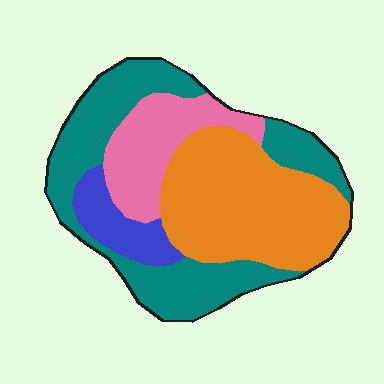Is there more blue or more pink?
Pink.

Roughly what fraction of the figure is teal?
Teal covers around 35% of the figure.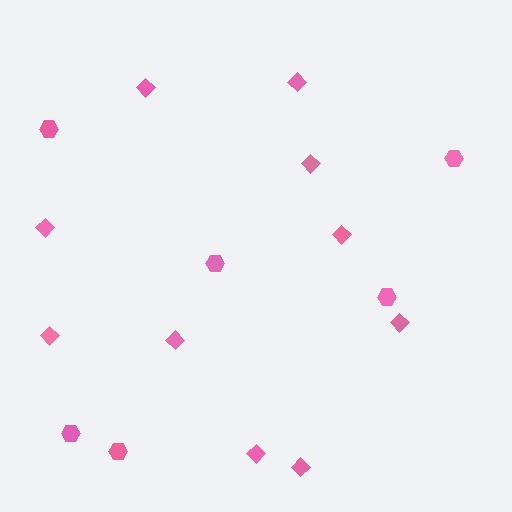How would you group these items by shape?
There are 2 groups: one group of diamonds (10) and one group of hexagons (6).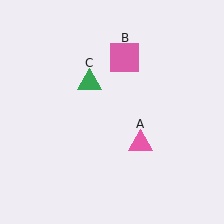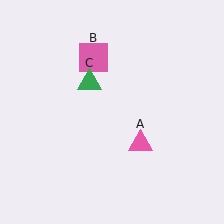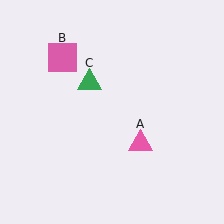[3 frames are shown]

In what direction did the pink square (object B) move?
The pink square (object B) moved left.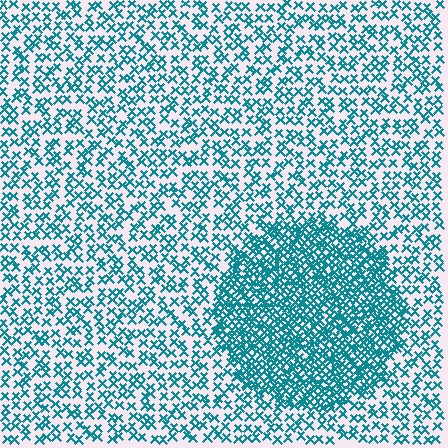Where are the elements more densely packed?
The elements are more densely packed inside the circle boundary.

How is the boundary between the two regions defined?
The boundary is defined by a change in element density (approximately 2.3x ratio). All elements are the same color, size, and shape.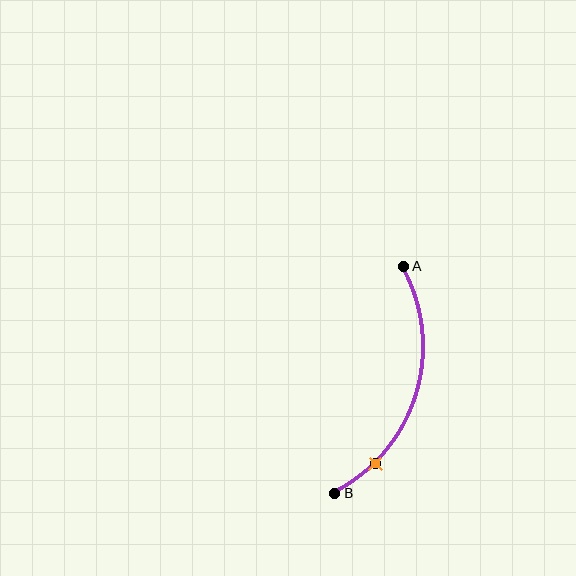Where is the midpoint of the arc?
The arc midpoint is the point on the curve farthest from the straight line joining A and B. It sits to the right of that line.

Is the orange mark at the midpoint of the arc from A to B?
No. The orange mark lies on the arc but is closer to endpoint B. The arc midpoint would be at the point on the curve equidistant along the arc from both A and B.